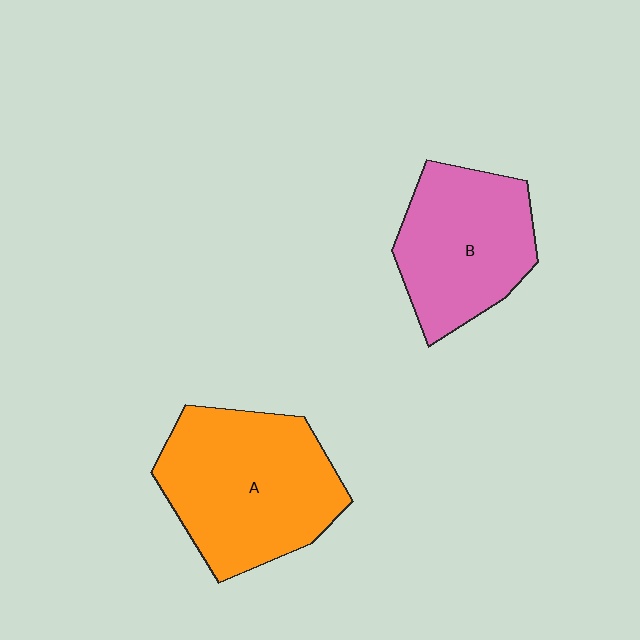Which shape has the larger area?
Shape A (orange).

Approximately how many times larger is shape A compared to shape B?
Approximately 1.3 times.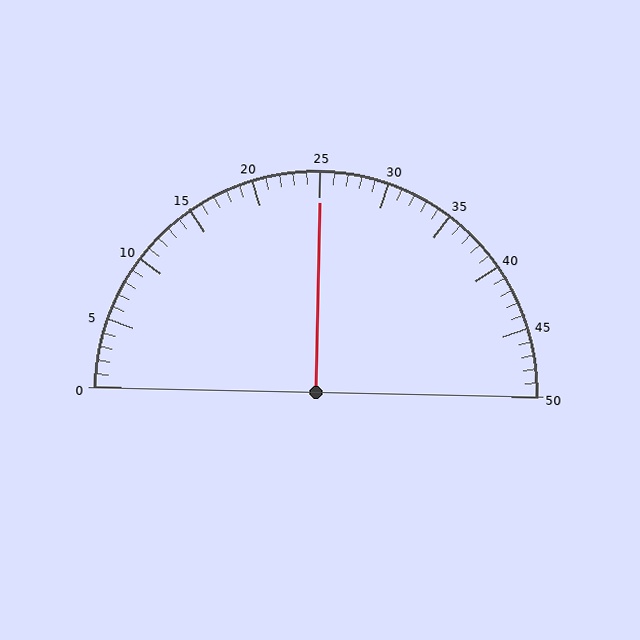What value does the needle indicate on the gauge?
The needle indicates approximately 25.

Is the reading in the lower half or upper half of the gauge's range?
The reading is in the upper half of the range (0 to 50).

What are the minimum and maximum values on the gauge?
The gauge ranges from 0 to 50.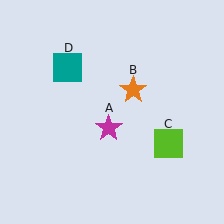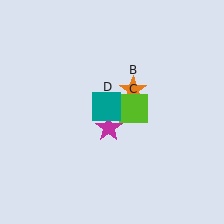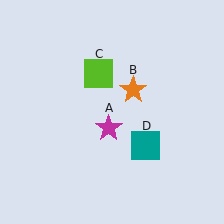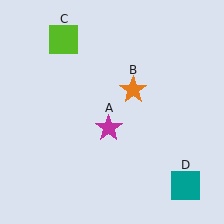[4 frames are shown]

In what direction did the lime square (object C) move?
The lime square (object C) moved up and to the left.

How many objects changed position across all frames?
2 objects changed position: lime square (object C), teal square (object D).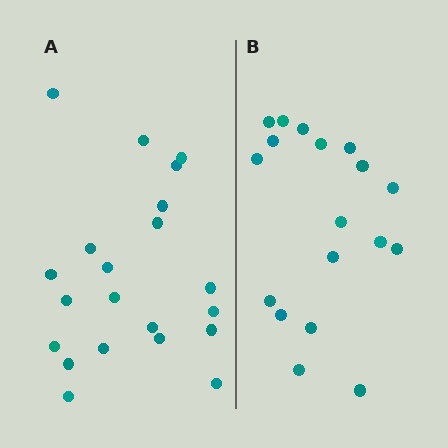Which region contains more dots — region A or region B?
Region A (the left region) has more dots.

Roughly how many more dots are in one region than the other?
Region A has just a few more — roughly 2 or 3 more dots than region B.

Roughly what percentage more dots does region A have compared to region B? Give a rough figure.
About 15% more.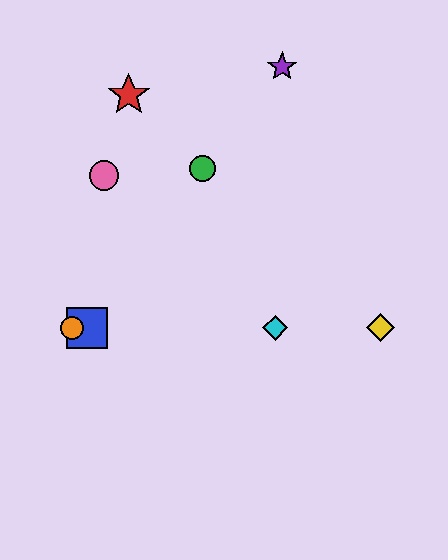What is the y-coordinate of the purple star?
The purple star is at y≈67.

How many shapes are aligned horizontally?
4 shapes (the blue square, the yellow diamond, the orange circle, the cyan diamond) are aligned horizontally.